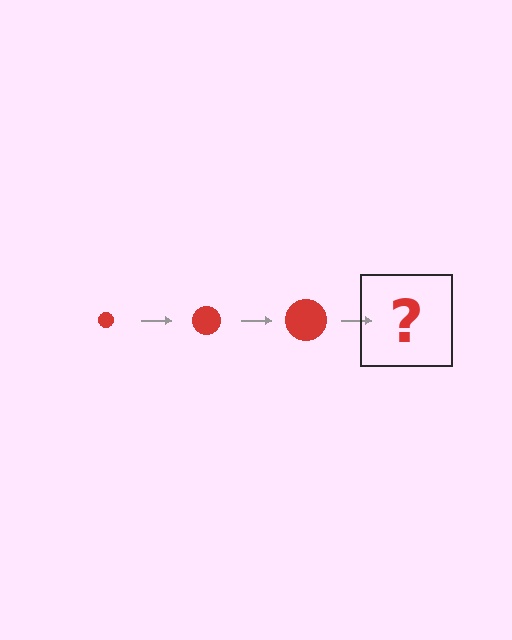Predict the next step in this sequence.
The next step is a red circle, larger than the previous one.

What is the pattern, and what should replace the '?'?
The pattern is that the circle gets progressively larger each step. The '?' should be a red circle, larger than the previous one.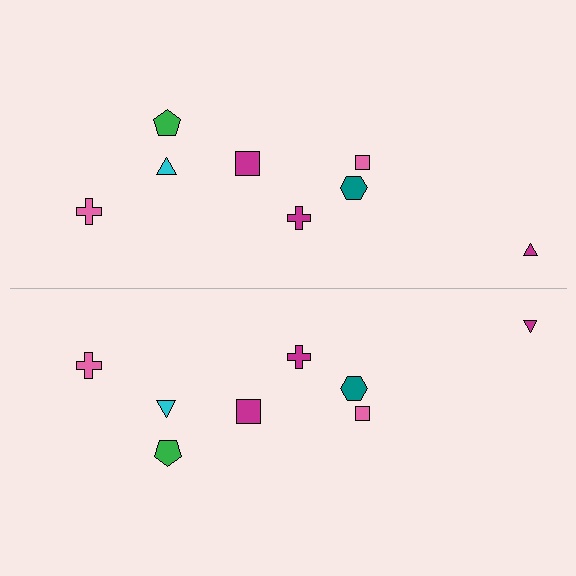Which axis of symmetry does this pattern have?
The pattern has a horizontal axis of symmetry running through the center of the image.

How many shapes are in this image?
There are 16 shapes in this image.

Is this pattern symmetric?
Yes, this pattern has bilateral (reflection) symmetry.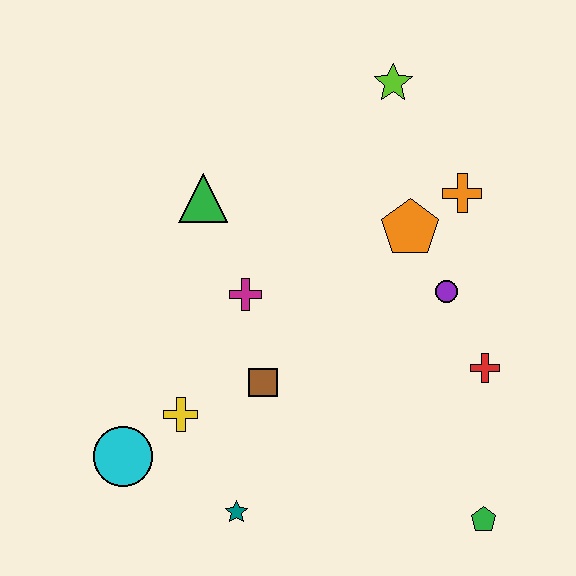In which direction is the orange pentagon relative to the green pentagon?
The orange pentagon is above the green pentagon.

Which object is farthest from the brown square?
The lime star is farthest from the brown square.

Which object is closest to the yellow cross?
The cyan circle is closest to the yellow cross.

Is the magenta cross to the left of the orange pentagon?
Yes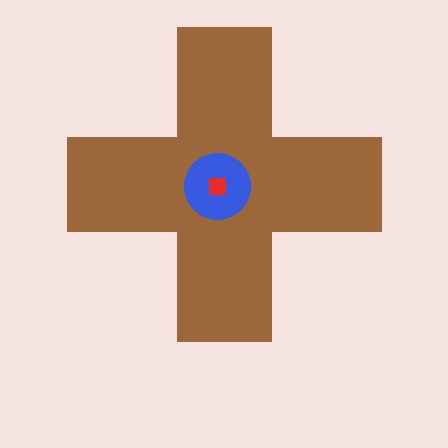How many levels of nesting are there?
3.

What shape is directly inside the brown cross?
The blue circle.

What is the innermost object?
The red square.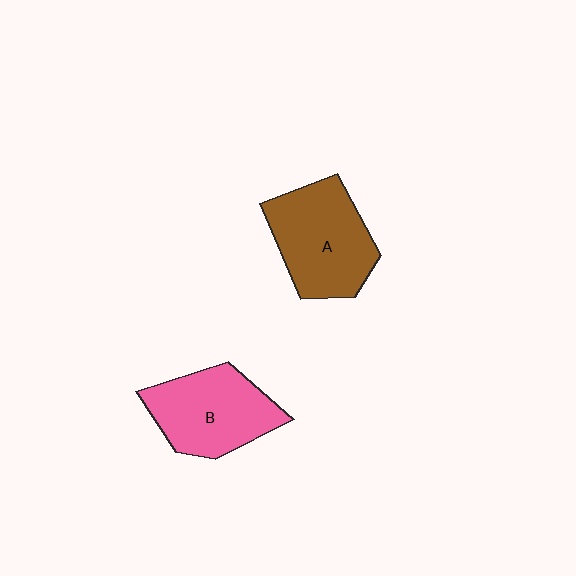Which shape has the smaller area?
Shape B (pink).